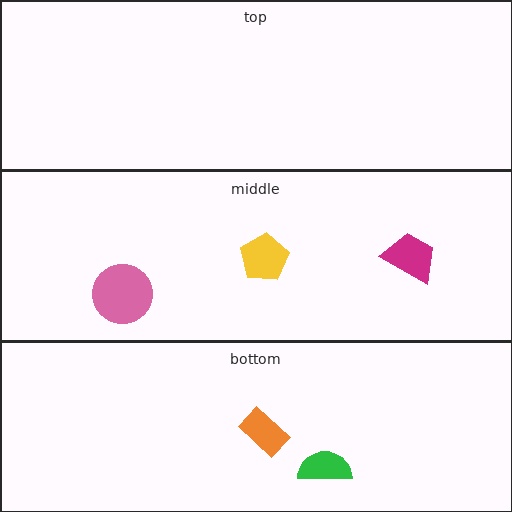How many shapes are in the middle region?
3.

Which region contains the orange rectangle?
The bottom region.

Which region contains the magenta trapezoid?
The middle region.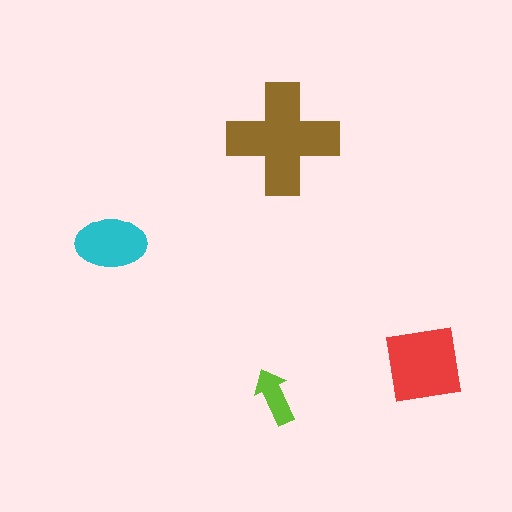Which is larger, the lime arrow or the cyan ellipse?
The cyan ellipse.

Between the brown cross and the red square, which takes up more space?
The brown cross.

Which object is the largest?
The brown cross.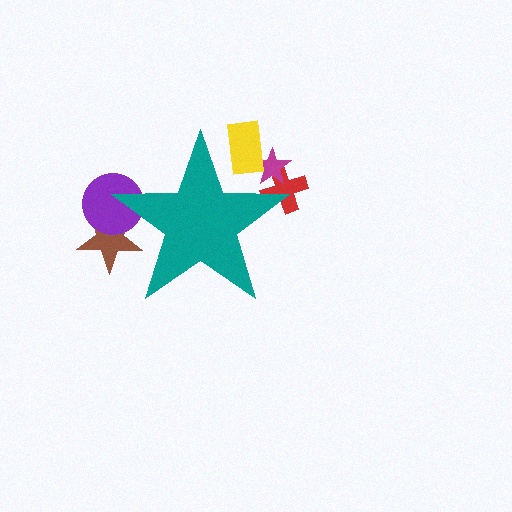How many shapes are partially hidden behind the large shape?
5 shapes are partially hidden.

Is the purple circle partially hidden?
Yes, the purple circle is partially hidden behind the teal star.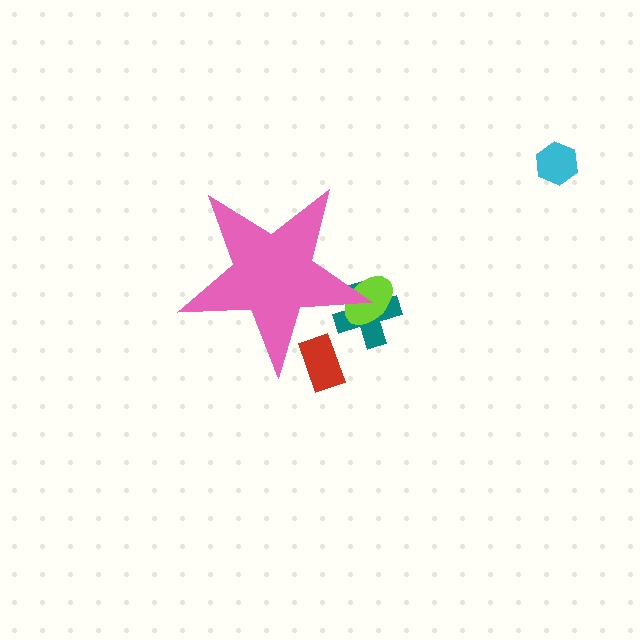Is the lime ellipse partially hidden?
Yes, the lime ellipse is partially hidden behind the pink star.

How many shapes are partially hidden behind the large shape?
3 shapes are partially hidden.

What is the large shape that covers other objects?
A pink star.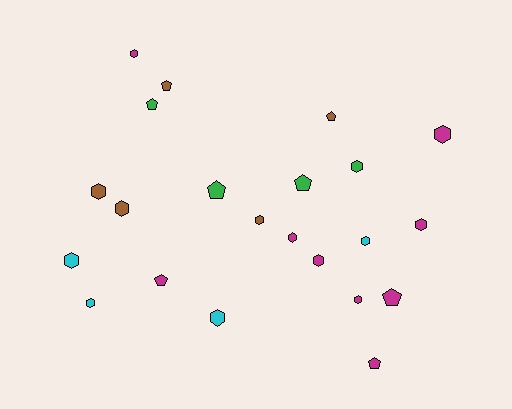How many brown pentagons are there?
There are 2 brown pentagons.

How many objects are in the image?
There are 22 objects.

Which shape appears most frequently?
Hexagon, with 14 objects.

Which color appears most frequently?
Magenta, with 9 objects.